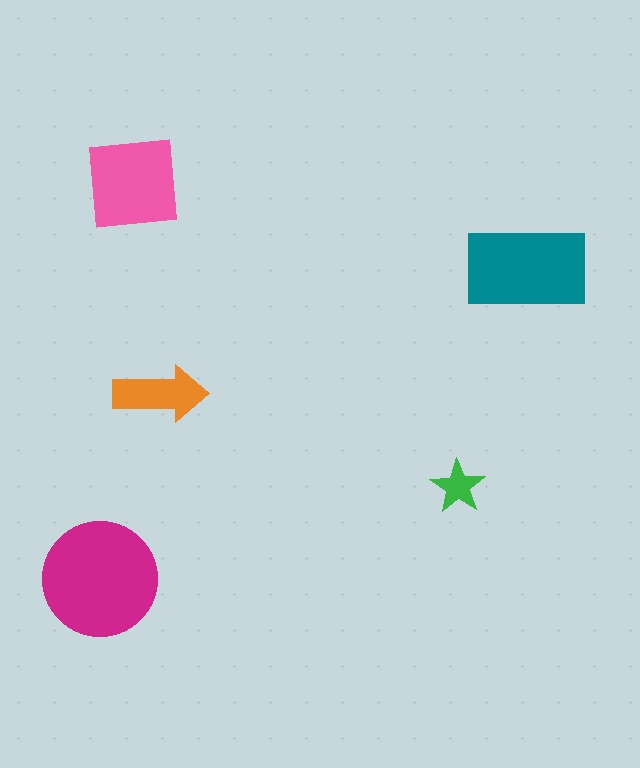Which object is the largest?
The magenta circle.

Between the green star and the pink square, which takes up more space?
The pink square.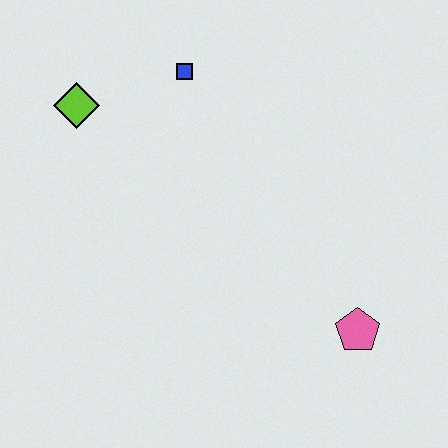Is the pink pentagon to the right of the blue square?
Yes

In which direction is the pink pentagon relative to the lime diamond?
The pink pentagon is to the right of the lime diamond.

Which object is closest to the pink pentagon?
The blue square is closest to the pink pentagon.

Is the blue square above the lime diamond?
Yes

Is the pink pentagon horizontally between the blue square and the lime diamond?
No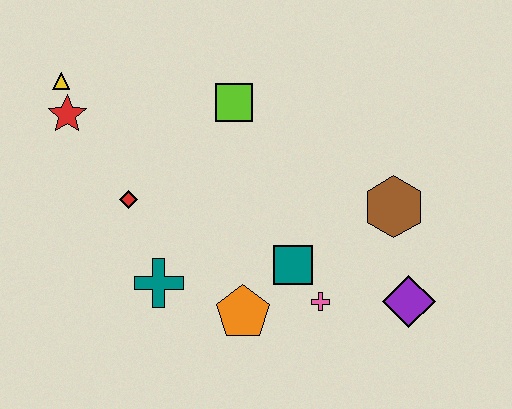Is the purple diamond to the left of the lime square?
No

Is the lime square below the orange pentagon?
No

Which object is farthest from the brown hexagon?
The yellow triangle is farthest from the brown hexagon.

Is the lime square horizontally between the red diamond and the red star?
No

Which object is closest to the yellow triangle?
The red star is closest to the yellow triangle.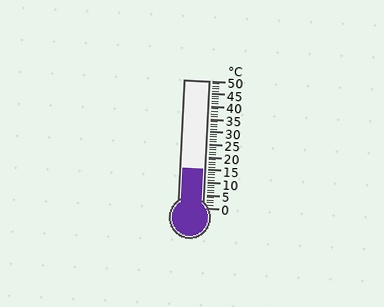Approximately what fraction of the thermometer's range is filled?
The thermometer is filled to approximately 30% of its range.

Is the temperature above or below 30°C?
The temperature is below 30°C.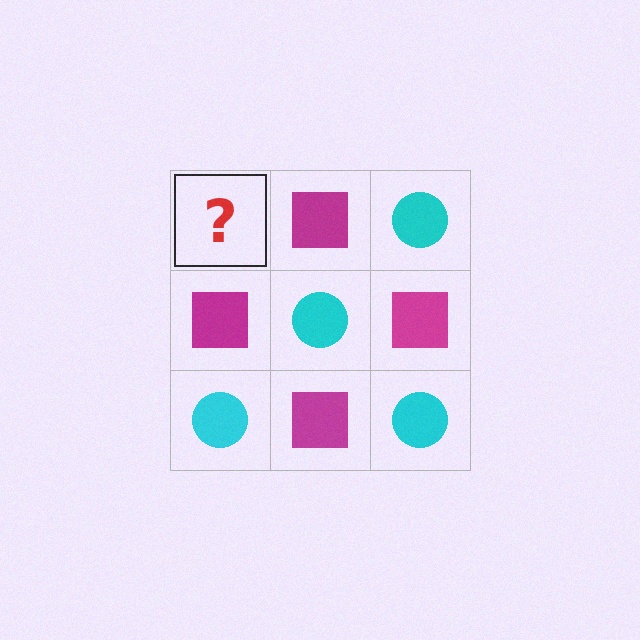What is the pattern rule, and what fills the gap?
The rule is that it alternates cyan circle and magenta square in a checkerboard pattern. The gap should be filled with a cyan circle.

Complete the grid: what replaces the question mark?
The question mark should be replaced with a cyan circle.